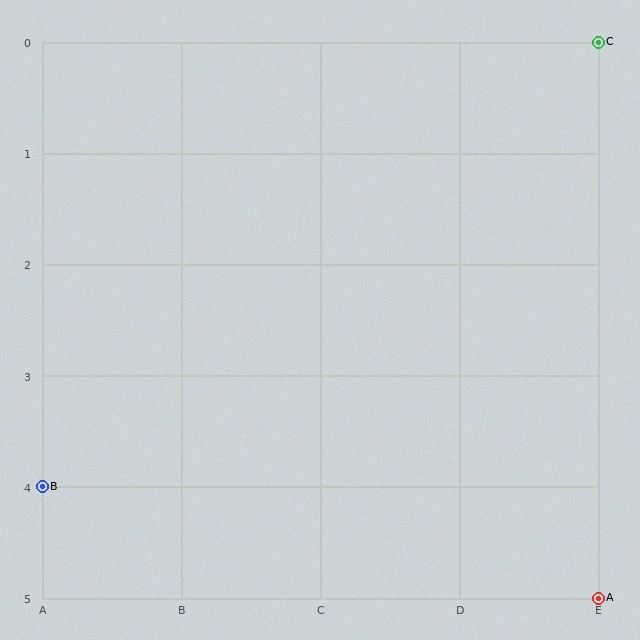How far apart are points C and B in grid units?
Points C and B are 4 columns and 4 rows apart (about 5.7 grid units diagonally).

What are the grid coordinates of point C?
Point C is at grid coordinates (E, 0).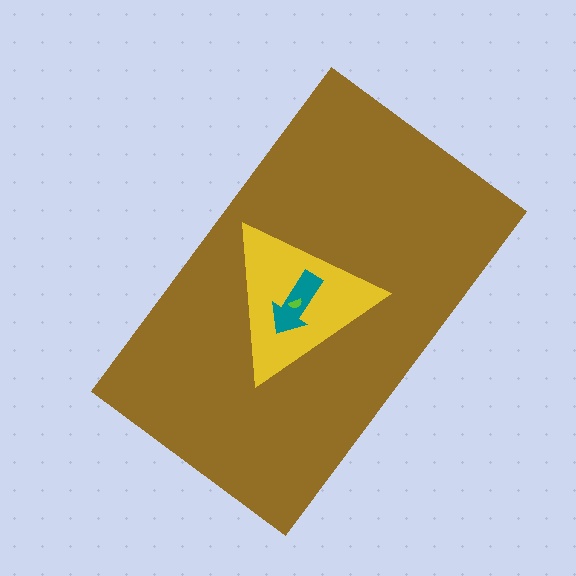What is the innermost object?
The lime semicircle.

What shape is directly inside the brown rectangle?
The yellow triangle.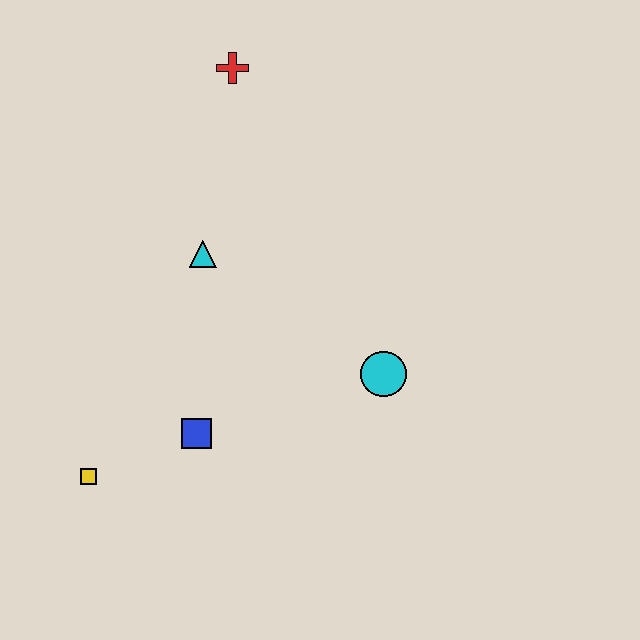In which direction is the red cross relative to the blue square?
The red cross is above the blue square.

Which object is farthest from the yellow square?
The red cross is farthest from the yellow square.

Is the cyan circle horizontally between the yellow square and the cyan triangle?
No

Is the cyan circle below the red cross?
Yes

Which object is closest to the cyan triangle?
The blue square is closest to the cyan triangle.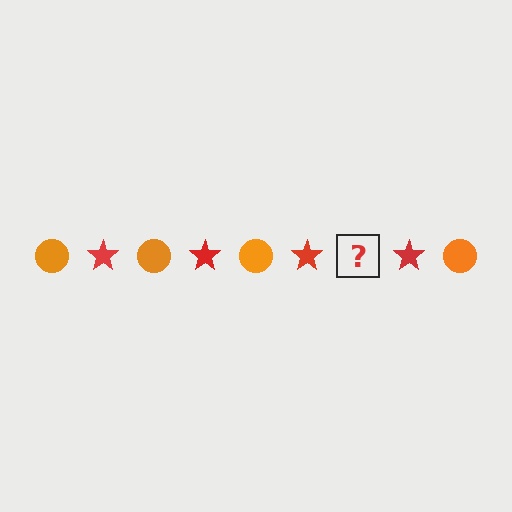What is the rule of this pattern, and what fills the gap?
The rule is that the pattern alternates between orange circle and red star. The gap should be filled with an orange circle.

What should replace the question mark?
The question mark should be replaced with an orange circle.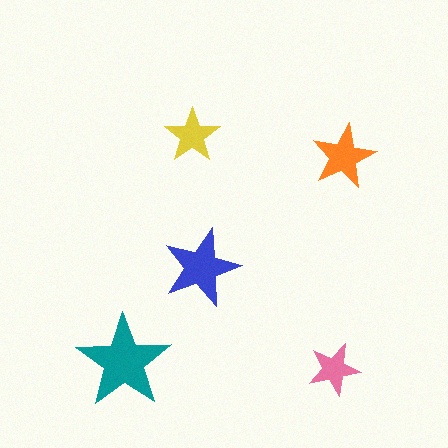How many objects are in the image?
There are 5 objects in the image.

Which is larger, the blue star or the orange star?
The blue one.